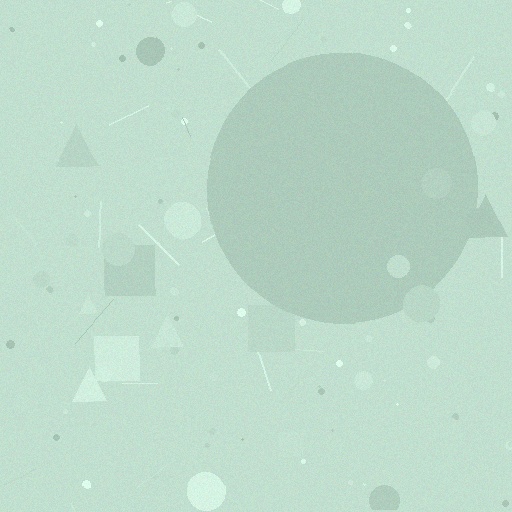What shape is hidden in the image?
A circle is hidden in the image.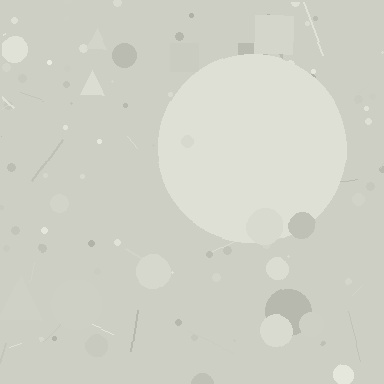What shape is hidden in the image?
A circle is hidden in the image.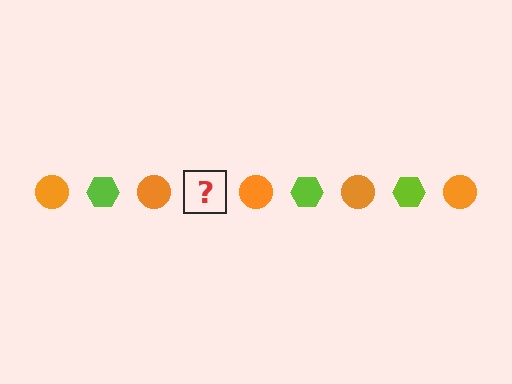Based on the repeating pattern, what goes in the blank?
The blank should be a lime hexagon.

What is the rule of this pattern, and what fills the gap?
The rule is that the pattern alternates between orange circle and lime hexagon. The gap should be filled with a lime hexagon.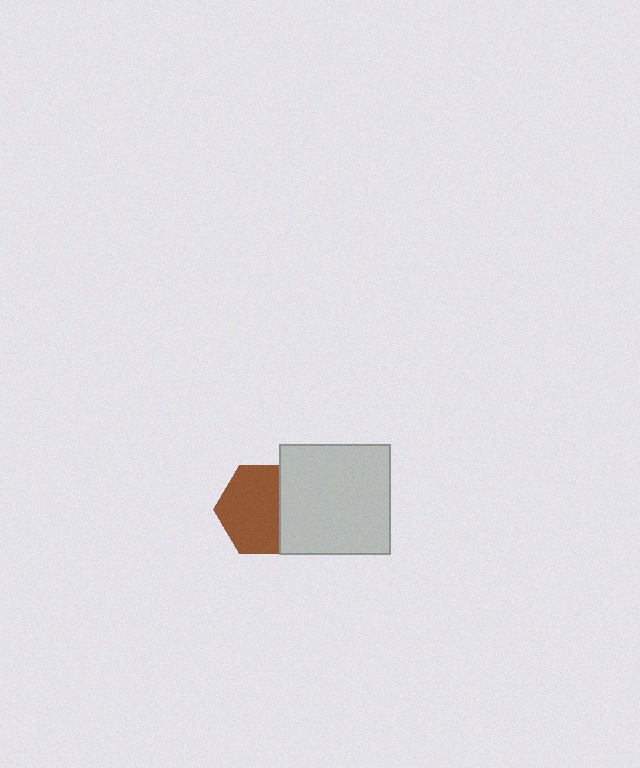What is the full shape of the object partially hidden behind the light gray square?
The partially hidden object is a brown hexagon.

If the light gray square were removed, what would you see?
You would see the complete brown hexagon.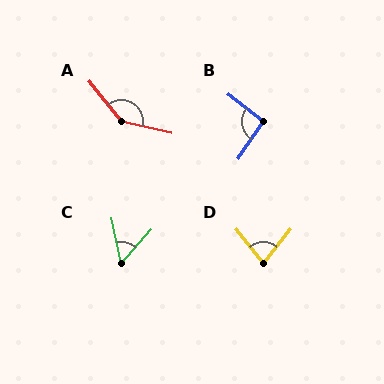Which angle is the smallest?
C, at approximately 53 degrees.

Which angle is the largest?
A, at approximately 141 degrees.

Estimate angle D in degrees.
Approximately 78 degrees.